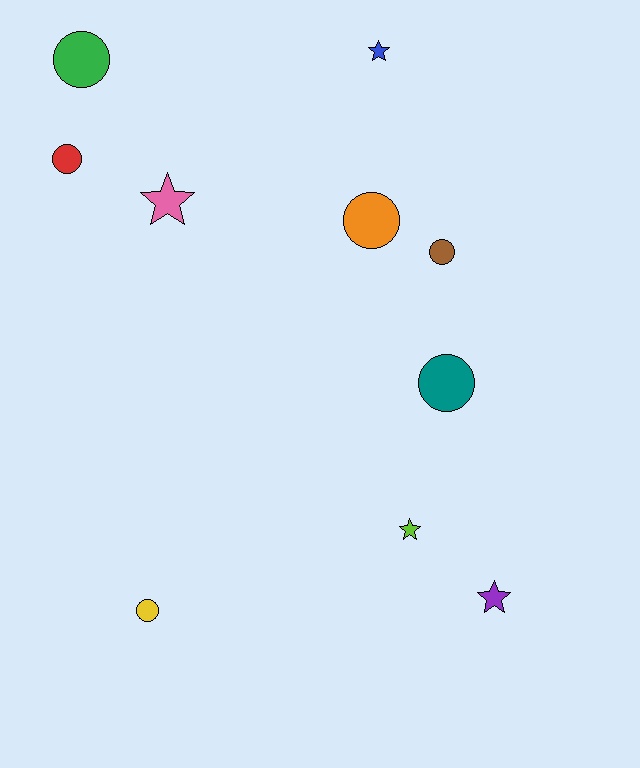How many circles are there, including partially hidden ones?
There are 6 circles.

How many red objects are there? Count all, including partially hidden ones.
There is 1 red object.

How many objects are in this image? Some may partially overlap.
There are 10 objects.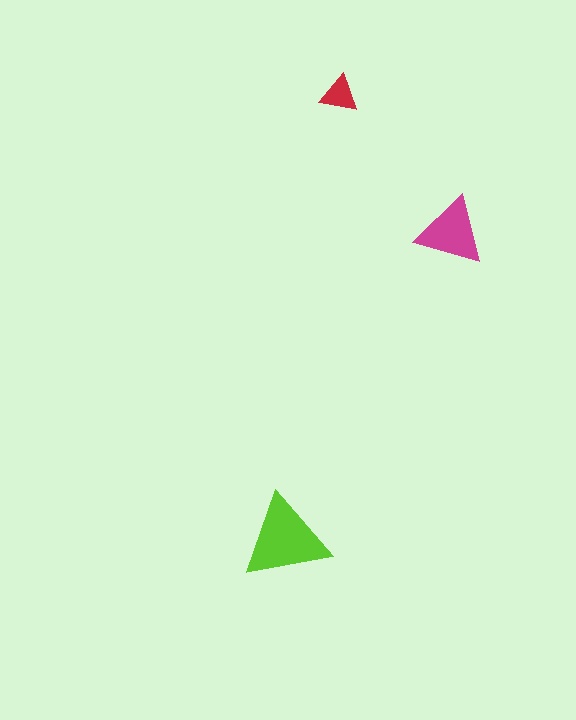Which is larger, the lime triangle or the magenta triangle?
The lime one.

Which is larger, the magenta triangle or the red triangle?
The magenta one.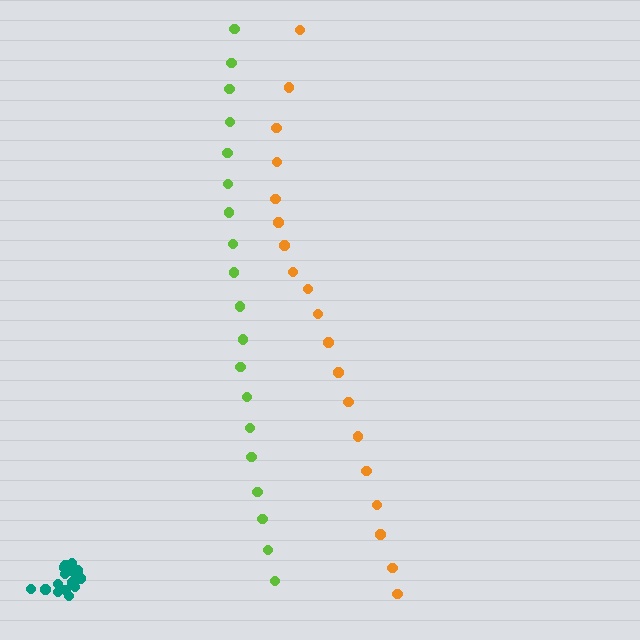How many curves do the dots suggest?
There are 3 distinct paths.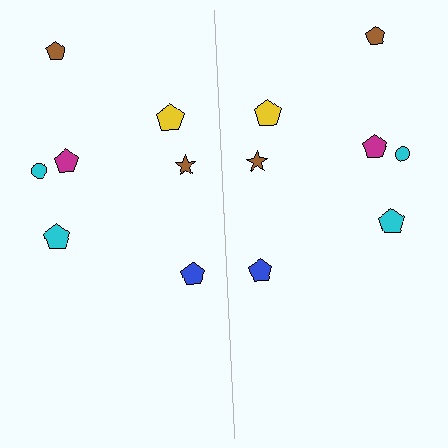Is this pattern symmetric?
Yes, this pattern has bilateral (reflection) symmetry.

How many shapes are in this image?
There are 14 shapes in this image.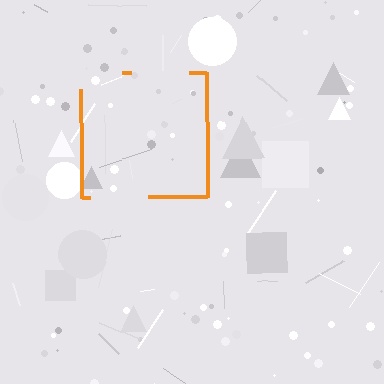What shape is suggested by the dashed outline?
The dashed outline suggests a square.